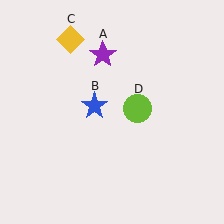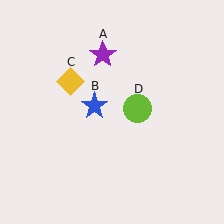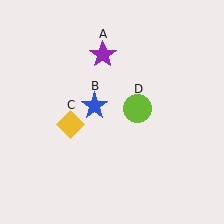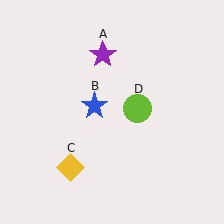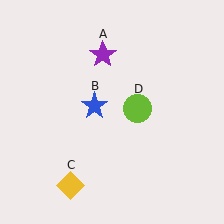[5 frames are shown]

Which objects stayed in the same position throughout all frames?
Purple star (object A) and blue star (object B) and lime circle (object D) remained stationary.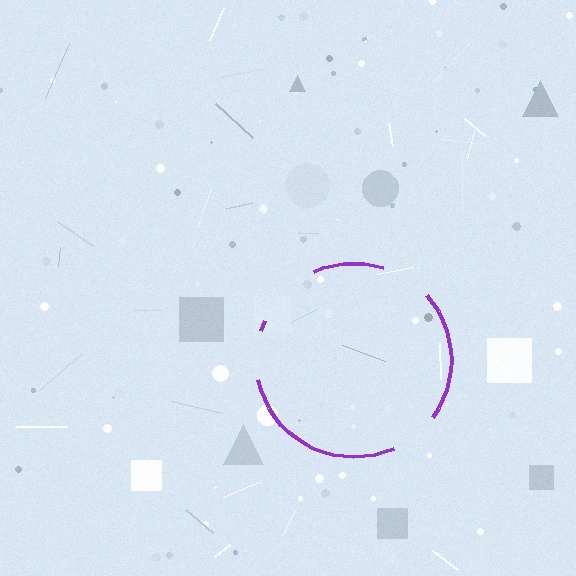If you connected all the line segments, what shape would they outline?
They would outline a circle.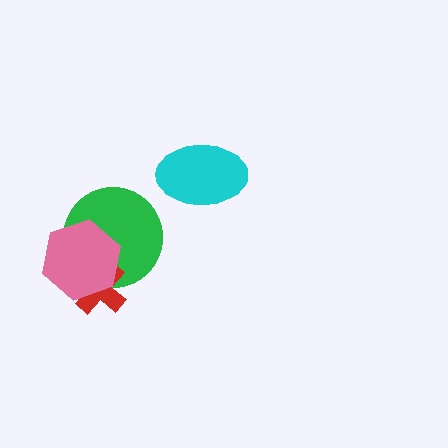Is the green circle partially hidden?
Yes, it is partially covered by another shape.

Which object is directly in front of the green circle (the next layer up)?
The red cross is directly in front of the green circle.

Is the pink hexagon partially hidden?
No, no other shape covers it.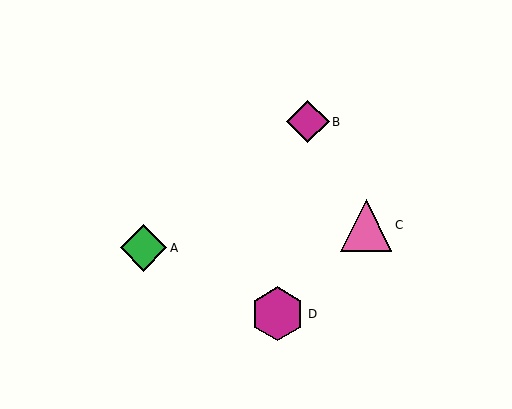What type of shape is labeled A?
Shape A is a green diamond.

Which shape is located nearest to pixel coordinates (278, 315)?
The magenta hexagon (labeled D) at (278, 314) is nearest to that location.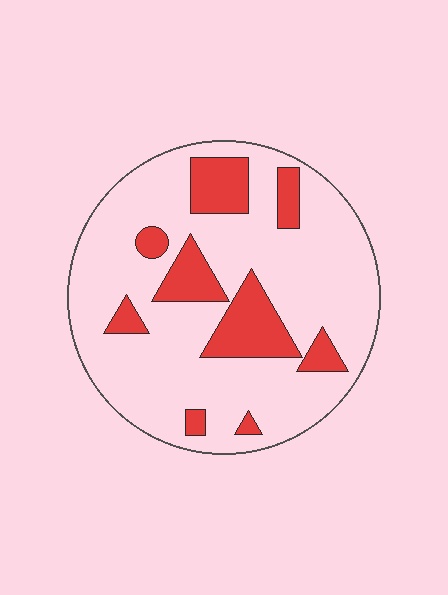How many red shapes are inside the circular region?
9.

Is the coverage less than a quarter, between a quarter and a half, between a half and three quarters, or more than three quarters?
Less than a quarter.